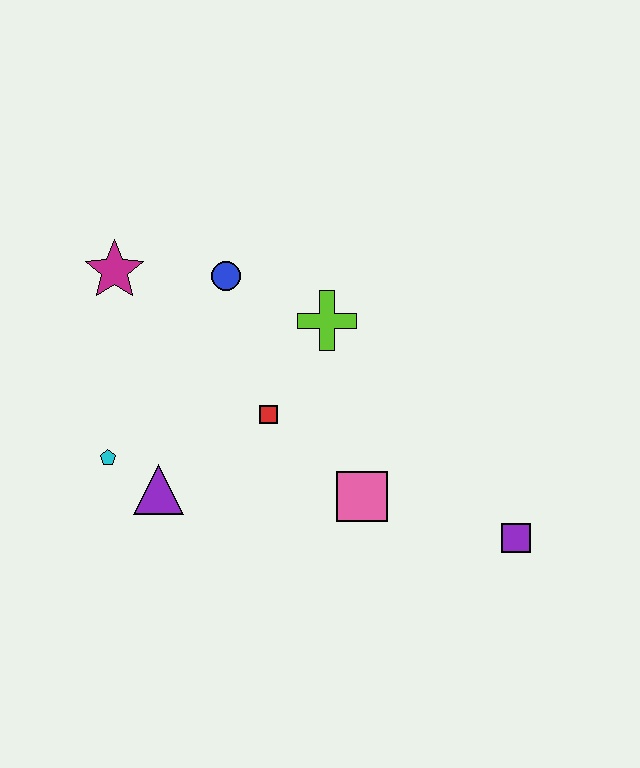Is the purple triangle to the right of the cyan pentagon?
Yes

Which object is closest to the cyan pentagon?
The purple triangle is closest to the cyan pentagon.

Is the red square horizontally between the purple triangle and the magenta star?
No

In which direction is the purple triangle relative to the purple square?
The purple triangle is to the left of the purple square.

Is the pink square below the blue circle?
Yes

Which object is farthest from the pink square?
The magenta star is farthest from the pink square.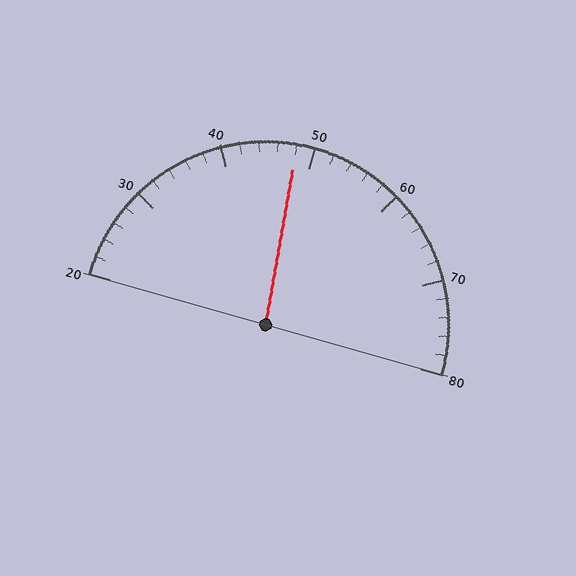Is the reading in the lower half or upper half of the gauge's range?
The reading is in the lower half of the range (20 to 80).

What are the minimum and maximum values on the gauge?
The gauge ranges from 20 to 80.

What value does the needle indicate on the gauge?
The needle indicates approximately 48.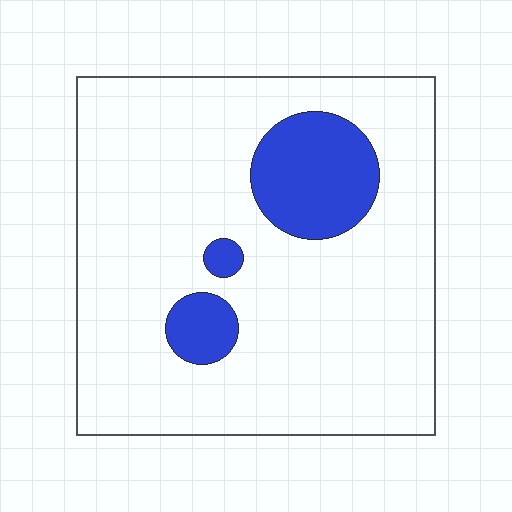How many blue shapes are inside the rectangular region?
3.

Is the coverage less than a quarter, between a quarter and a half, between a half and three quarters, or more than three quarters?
Less than a quarter.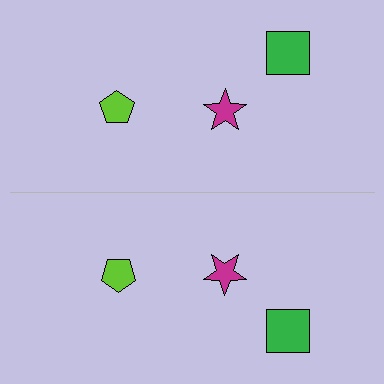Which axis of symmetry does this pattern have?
The pattern has a horizontal axis of symmetry running through the center of the image.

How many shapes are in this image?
There are 6 shapes in this image.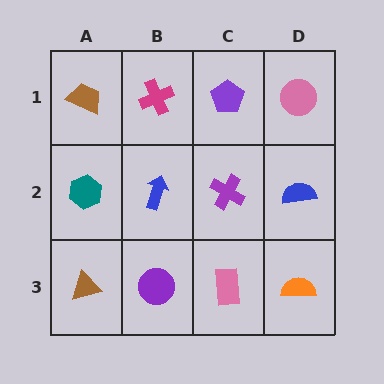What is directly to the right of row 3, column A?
A purple circle.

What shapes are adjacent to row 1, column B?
A blue arrow (row 2, column B), a brown trapezoid (row 1, column A), a purple pentagon (row 1, column C).